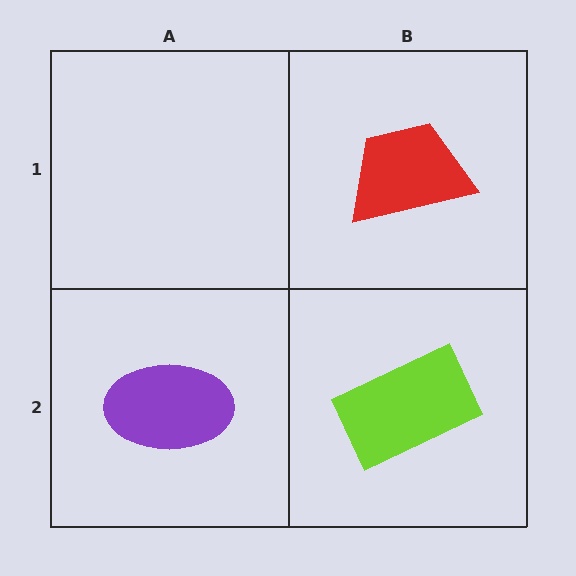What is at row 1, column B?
A red trapezoid.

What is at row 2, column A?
A purple ellipse.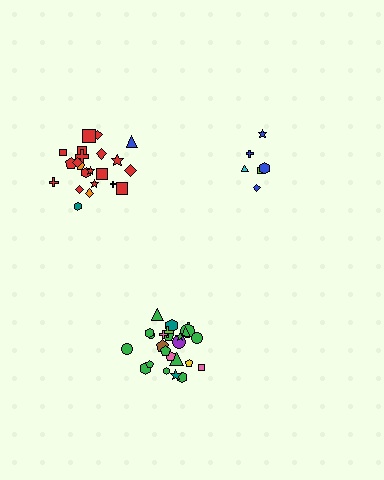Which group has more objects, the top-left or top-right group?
The top-left group.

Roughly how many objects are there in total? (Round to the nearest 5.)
Roughly 55 objects in total.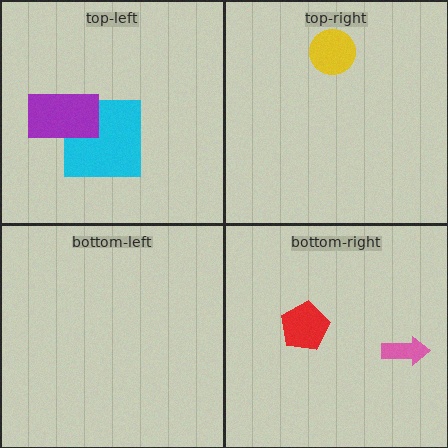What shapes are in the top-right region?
The yellow circle.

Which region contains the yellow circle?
The top-right region.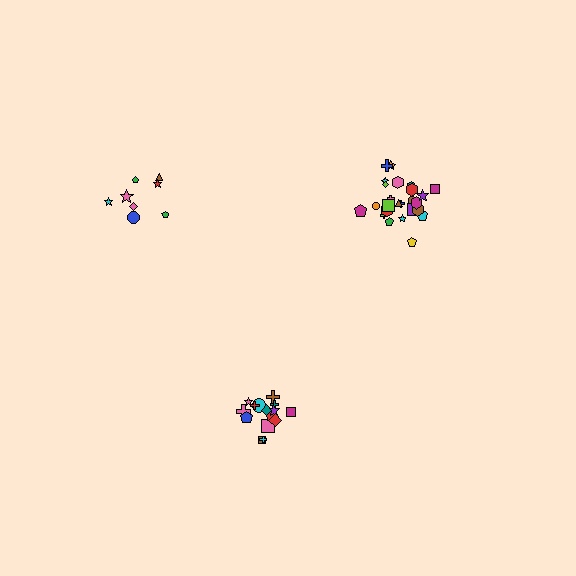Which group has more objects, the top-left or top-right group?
The top-right group.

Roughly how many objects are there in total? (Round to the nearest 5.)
Roughly 50 objects in total.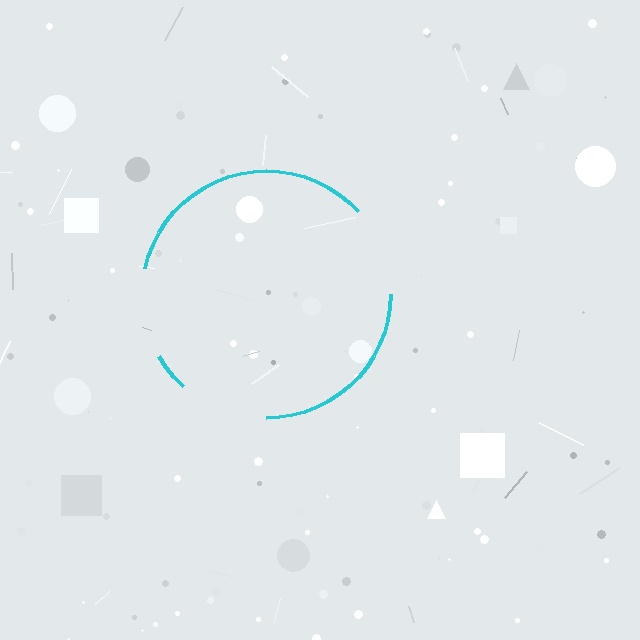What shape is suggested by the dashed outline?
The dashed outline suggests a circle.